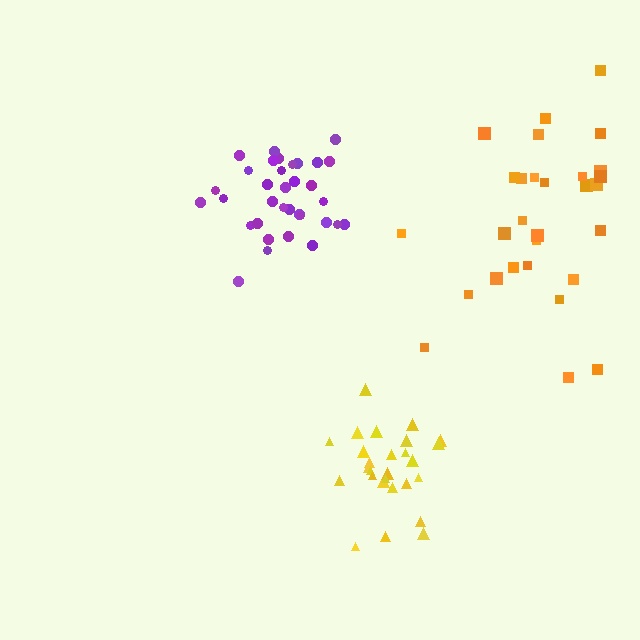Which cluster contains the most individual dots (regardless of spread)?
Purple (34).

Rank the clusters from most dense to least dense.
yellow, purple, orange.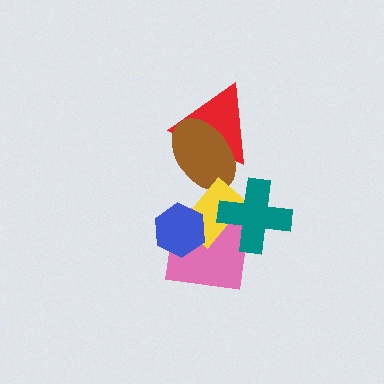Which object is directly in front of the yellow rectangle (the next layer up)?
The blue hexagon is directly in front of the yellow rectangle.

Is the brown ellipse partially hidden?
Yes, it is partially covered by another shape.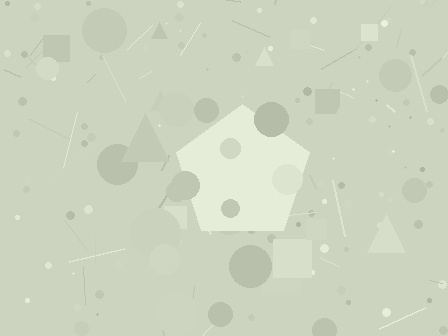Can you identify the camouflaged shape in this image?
The camouflaged shape is a pentagon.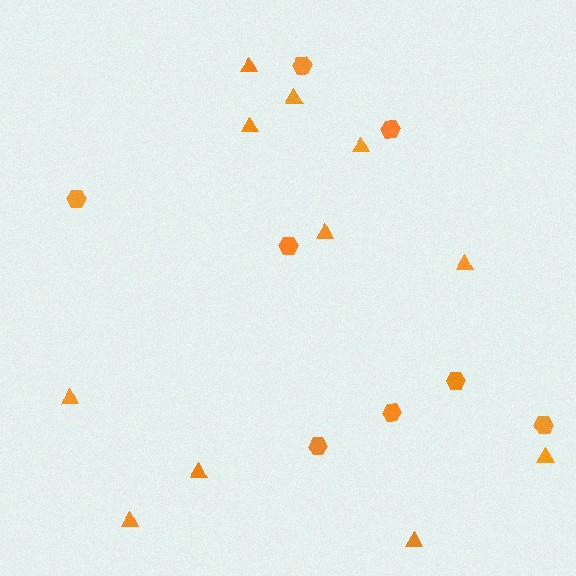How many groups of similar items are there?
There are 2 groups: one group of hexagons (8) and one group of triangles (11).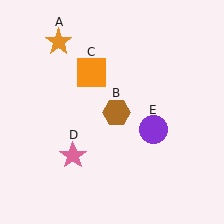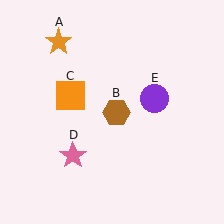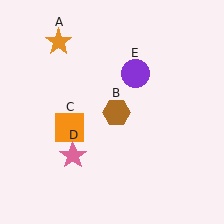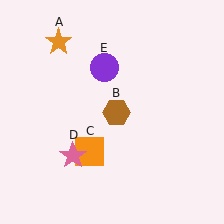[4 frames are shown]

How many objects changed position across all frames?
2 objects changed position: orange square (object C), purple circle (object E).